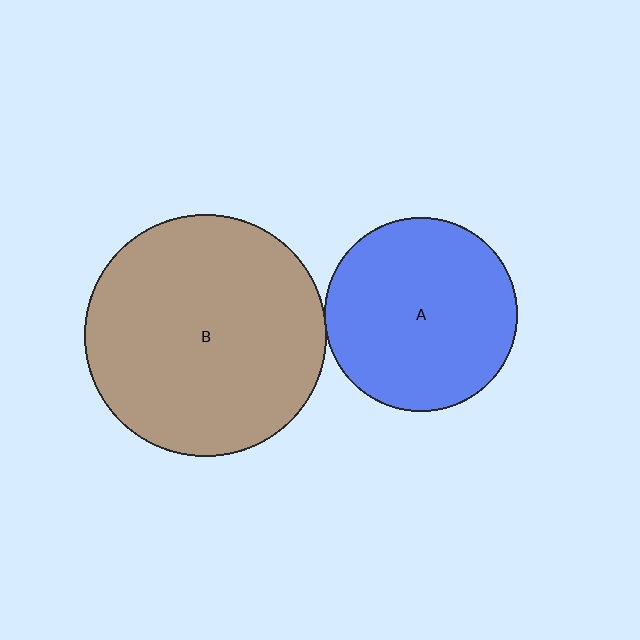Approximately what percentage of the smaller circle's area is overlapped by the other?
Approximately 5%.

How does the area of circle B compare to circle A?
Approximately 1.6 times.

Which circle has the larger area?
Circle B (brown).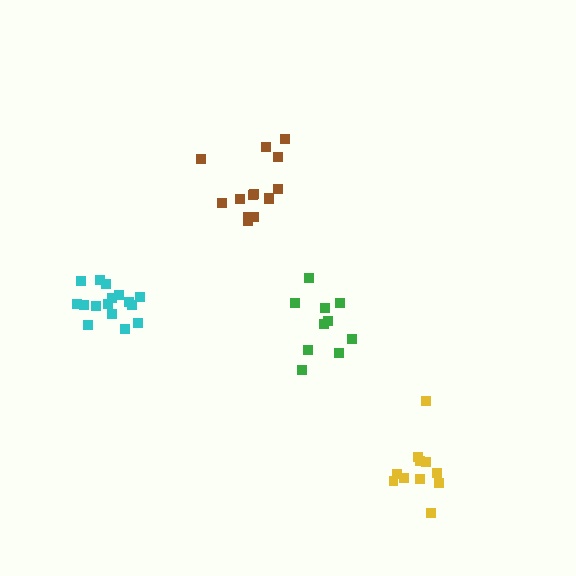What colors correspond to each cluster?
The clusters are colored: brown, yellow, green, cyan.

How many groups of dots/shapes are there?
There are 4 groups.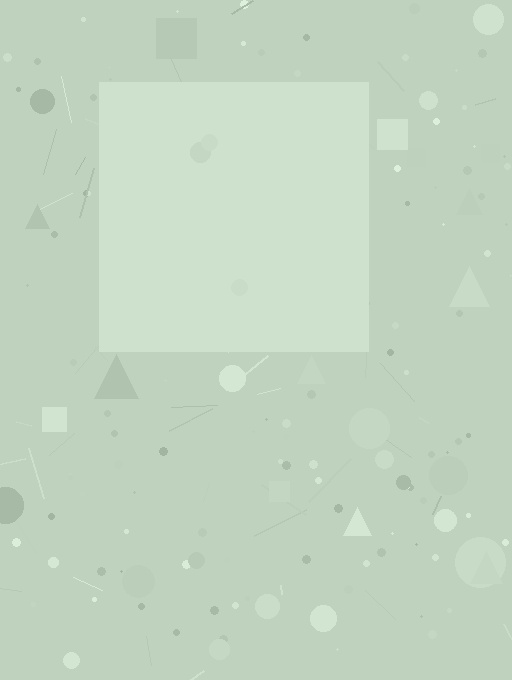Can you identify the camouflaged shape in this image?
The camouflaged shape is a square.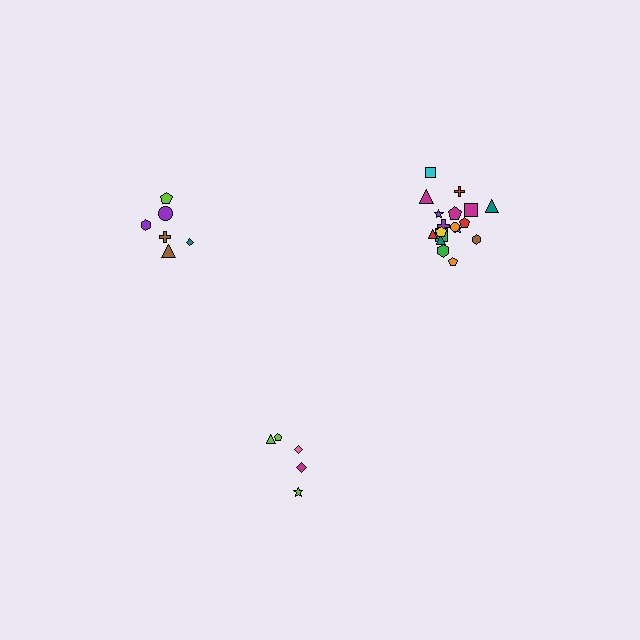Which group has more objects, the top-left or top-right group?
The top-right group.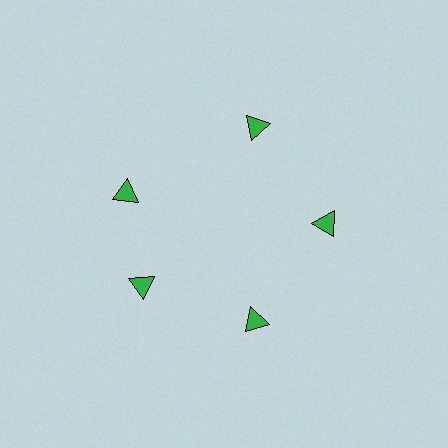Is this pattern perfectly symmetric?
No. The 5 green triangles are arranged in a ring, but one element near the 10 o'clock position is rotated out of alignment along the ring, breaking the 5-fold rotational symmetry.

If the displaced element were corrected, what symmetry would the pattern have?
It would have 5-fold rotational symmetry — the pattern would map onto itself every 72 degrees.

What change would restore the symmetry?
The symmetry would be restored by rotating it back into even spacing with its neighbors so that all 5 triangles sit at equal angles and equal distance from the center.